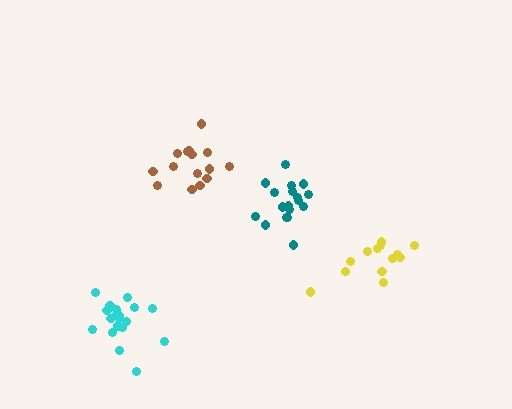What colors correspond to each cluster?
The clusters are colored: yellow, cyan, teal, brown.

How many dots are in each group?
Group 1: 13 dots, Group 2: 19 dots, Group 3: 18 dots, Group 4: 15 dots (65 total).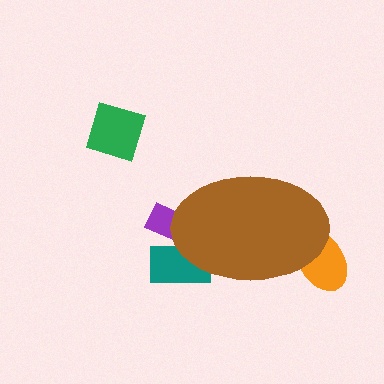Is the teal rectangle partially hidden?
Yes, the teal rectangle is partially hidden behind the brown ellipse.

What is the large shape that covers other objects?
A brown ellipse.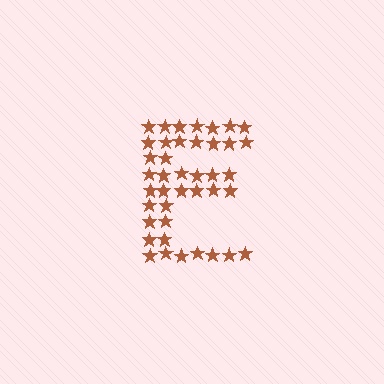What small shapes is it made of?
It is made of small stars.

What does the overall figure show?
The overall figure shows the letter E.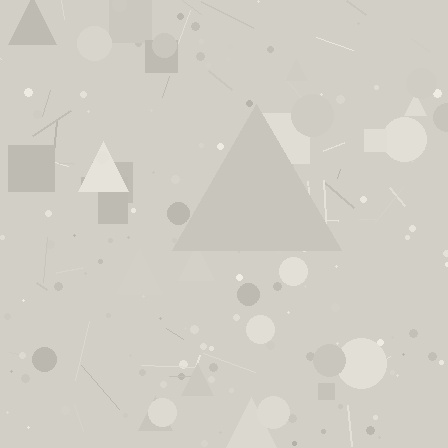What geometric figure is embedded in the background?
A triangle is embedded in the background.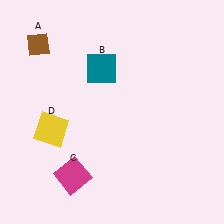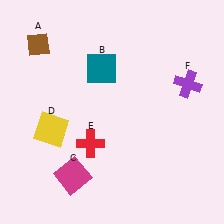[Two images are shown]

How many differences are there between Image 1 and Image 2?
There are 2 differences between the two images.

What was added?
A red cross (E), a purple cross (F) were added in Image 2.